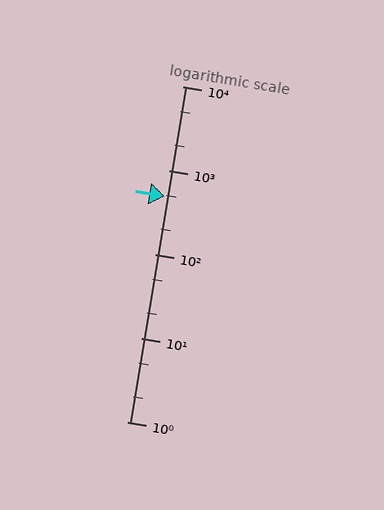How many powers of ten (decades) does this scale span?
The scale spans 4 decades, from 1 to 10000.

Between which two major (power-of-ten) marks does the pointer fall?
The pointer is between 100 and 1000.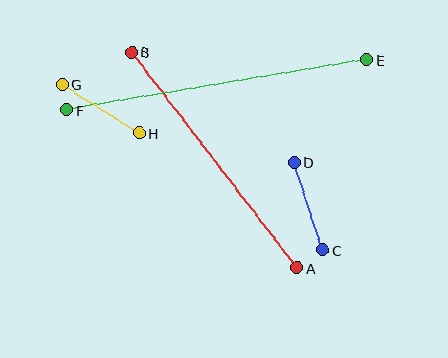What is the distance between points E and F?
The distance is approximately 305 pixels.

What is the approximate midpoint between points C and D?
The midpoint is at approximately (308, 206) pixels.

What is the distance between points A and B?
The distance is approximately 272 pixels.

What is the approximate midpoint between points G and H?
The midpoint is at approximately (101, 109) pixels.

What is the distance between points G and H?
The distance is approximately 91 pixels.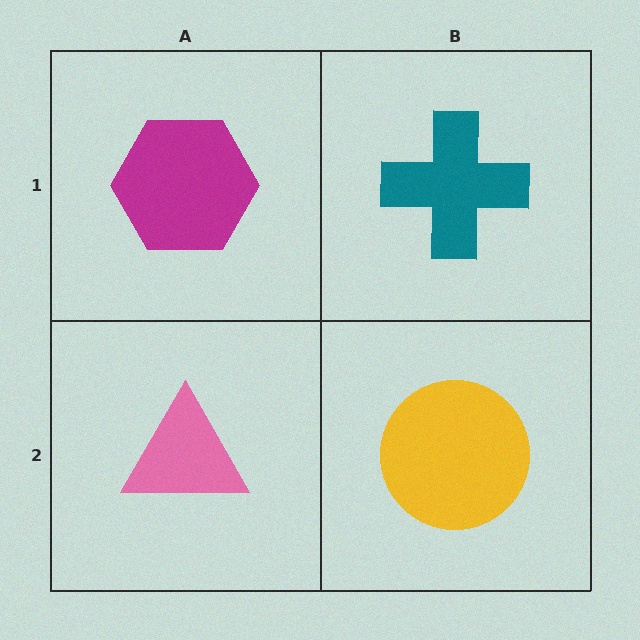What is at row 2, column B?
A yellow circle.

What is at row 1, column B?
A teal cross.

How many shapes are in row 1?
2 shapes.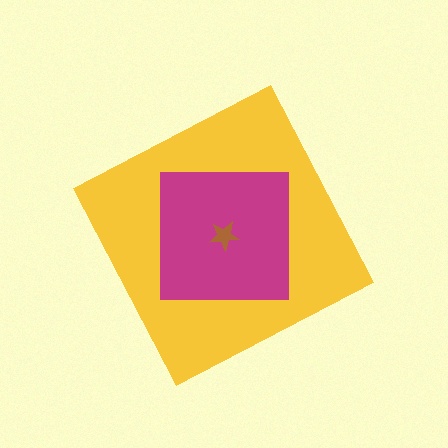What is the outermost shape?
The yellow diamond.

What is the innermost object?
The brown star.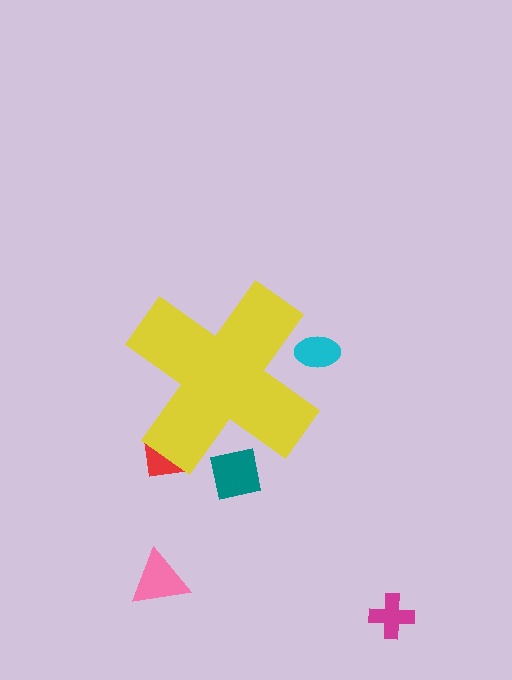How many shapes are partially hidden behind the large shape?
3 shapes are partially hidden.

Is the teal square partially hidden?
Yes, the teal square is partially hidden behind the yellow cross.